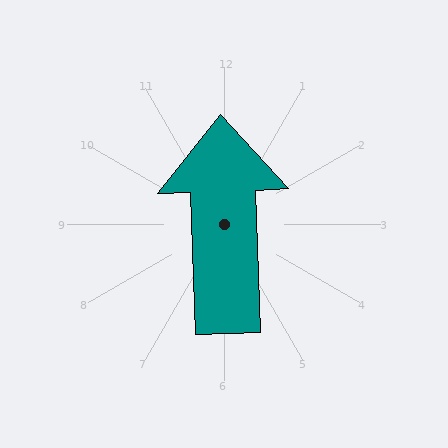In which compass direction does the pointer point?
North.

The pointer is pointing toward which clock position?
Roughly 12 o'clock.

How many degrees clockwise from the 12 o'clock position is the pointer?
Approximately 358 degrees.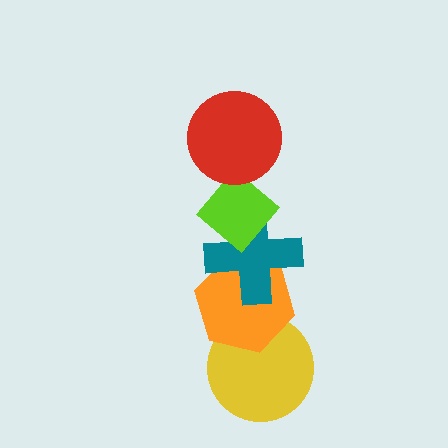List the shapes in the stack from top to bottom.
From top to bottom: the red circle, the lime diamond, the teal cross, the orange hexagon, the yellow circle.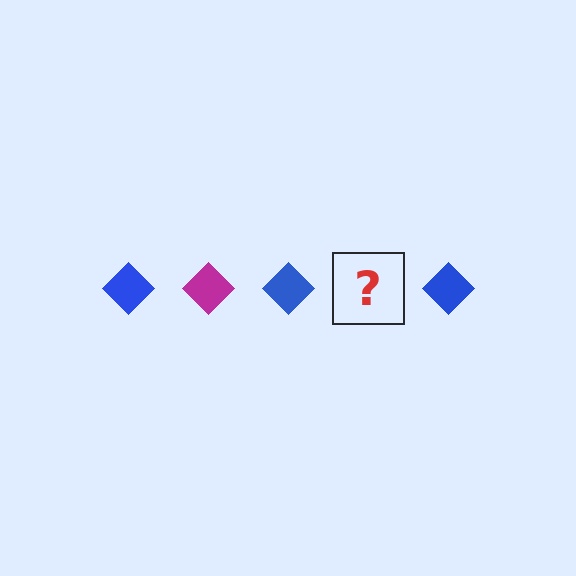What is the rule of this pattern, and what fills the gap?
The rule is that the pattern cycles through blue, magenta diamonds. The gap should be filled with a magenta diamond.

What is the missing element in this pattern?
The missing element is a magenta diamond.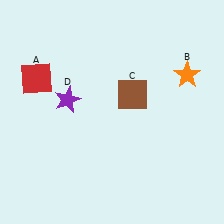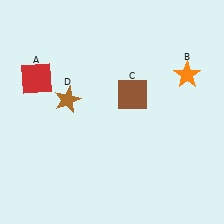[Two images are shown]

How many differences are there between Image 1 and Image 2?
There is 1 difference between the two images.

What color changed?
The star (D) changed from purple in Image 1 to brown in Image 2.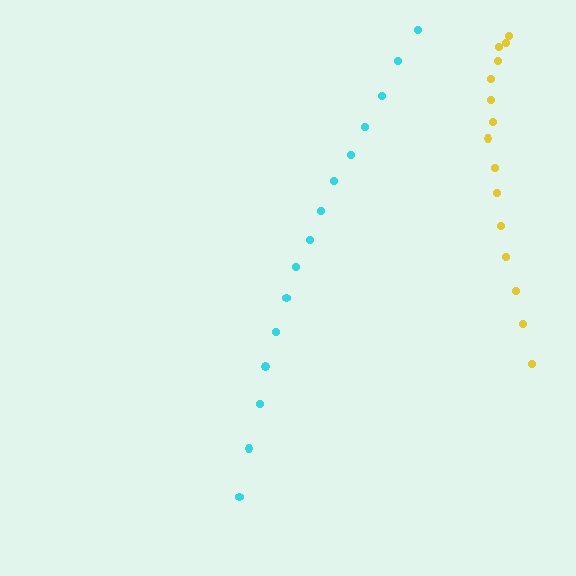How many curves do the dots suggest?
There are 2 distinct paths.